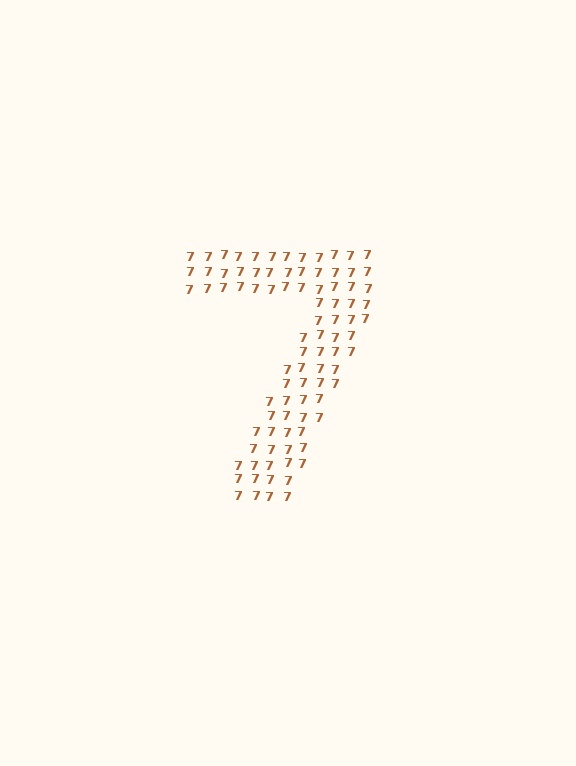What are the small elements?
The small elements are digit 7's.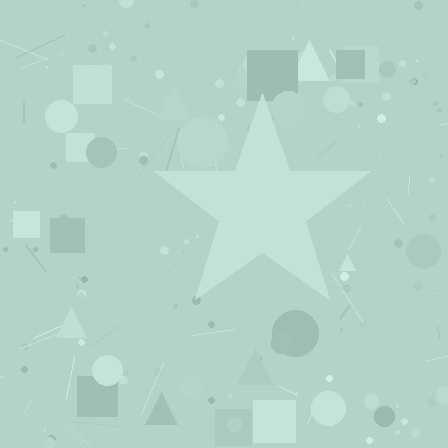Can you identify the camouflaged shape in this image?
The camouflaged shape is a star.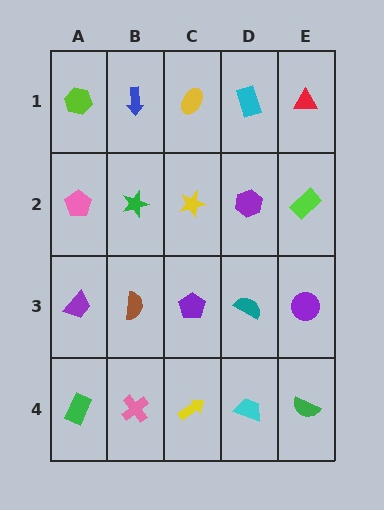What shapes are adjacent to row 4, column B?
A brown semicircle (row 3, column B), a green rectangle (row 4, column A), a yellow arrow (row 4, column C).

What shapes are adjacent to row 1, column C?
A yellow star (row 2, column C), a blue arrow (row 1, column B), a cyan rectangle (row 1, column D).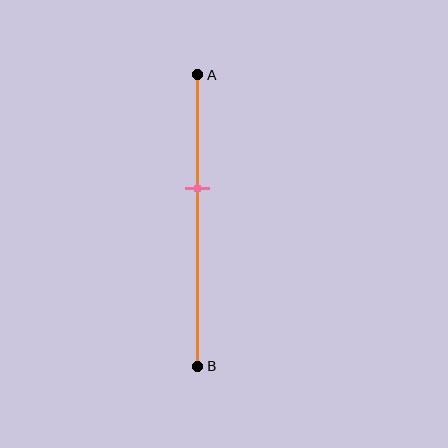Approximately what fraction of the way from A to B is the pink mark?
The pink mark is approximately 40% of the way from A to B.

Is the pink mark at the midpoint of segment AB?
No, the mark is at about 40% from A, not at the 50% midpoint.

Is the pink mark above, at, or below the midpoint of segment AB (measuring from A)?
The pink mark is above the midpoint of segment AB.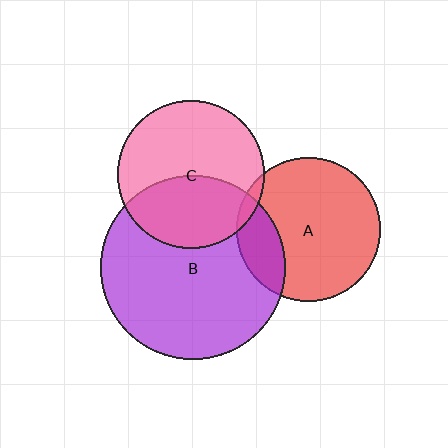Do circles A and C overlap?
Yes.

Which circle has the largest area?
Circle B (purple).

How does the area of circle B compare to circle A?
Approximately 1.6 times.